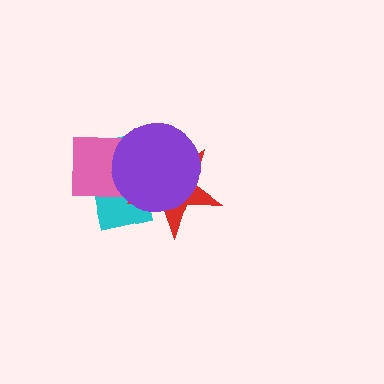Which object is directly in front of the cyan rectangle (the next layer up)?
The pink square is directly in front of the cyan rectangle.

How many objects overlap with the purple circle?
3 objects overlap with the purple circle.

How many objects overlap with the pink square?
2 objects overlap with the pink square.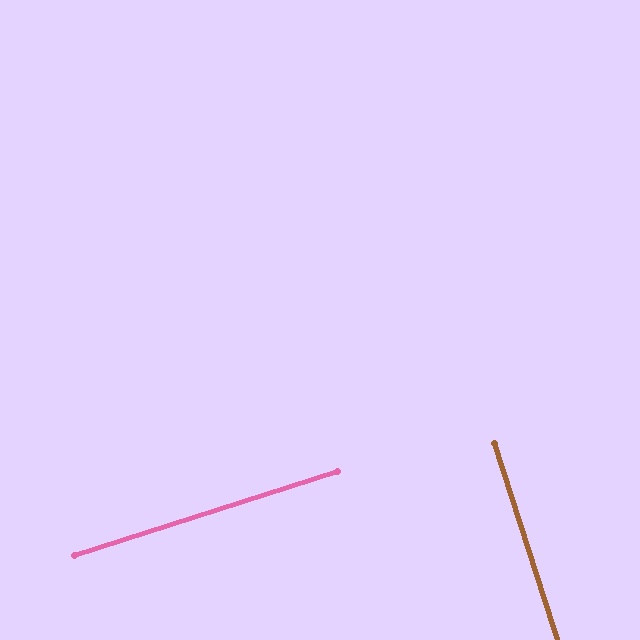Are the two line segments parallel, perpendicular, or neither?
Perpendicular — they meet at approximately 90°.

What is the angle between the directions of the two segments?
Approximately 90 degrees.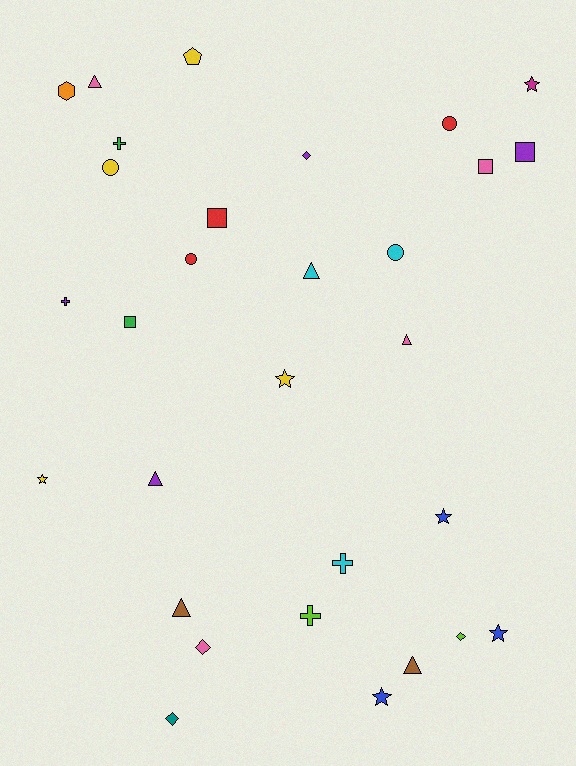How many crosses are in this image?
There are 4 crosses.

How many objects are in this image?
There are 30 objects.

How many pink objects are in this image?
There are 4 pink objects.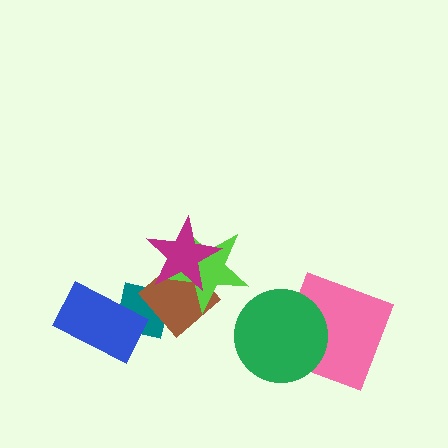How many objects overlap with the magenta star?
2 objects overlap with the magenta star.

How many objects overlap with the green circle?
1 object overlaps with the green circle.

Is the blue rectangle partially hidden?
No, no other shape covers it.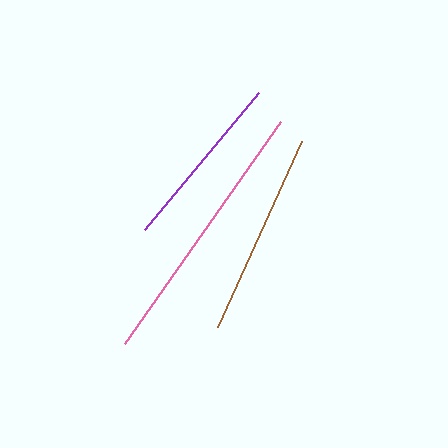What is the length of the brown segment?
The brown segment is approximately 204 pixels long.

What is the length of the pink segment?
The pink segment is approximately 272 pixels long.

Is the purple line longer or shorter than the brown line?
The brown line is longer than the purple line.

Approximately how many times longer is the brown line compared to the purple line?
The brown line is approximately 1.1 times the length of the purple line.